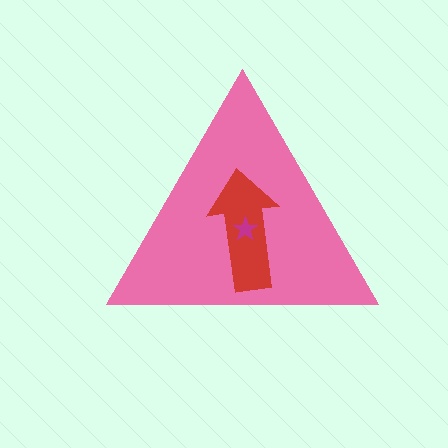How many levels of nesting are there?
3.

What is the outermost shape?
The pink triangle.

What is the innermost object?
The magenta star.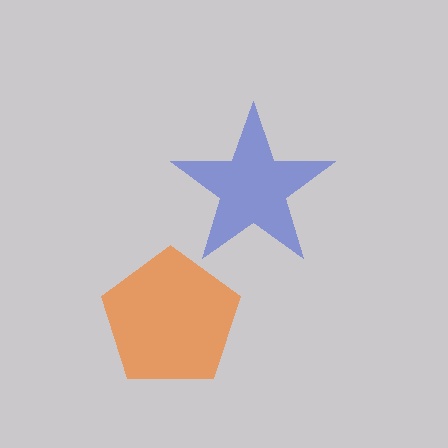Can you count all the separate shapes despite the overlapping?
Yes, there are 2 separate shapes.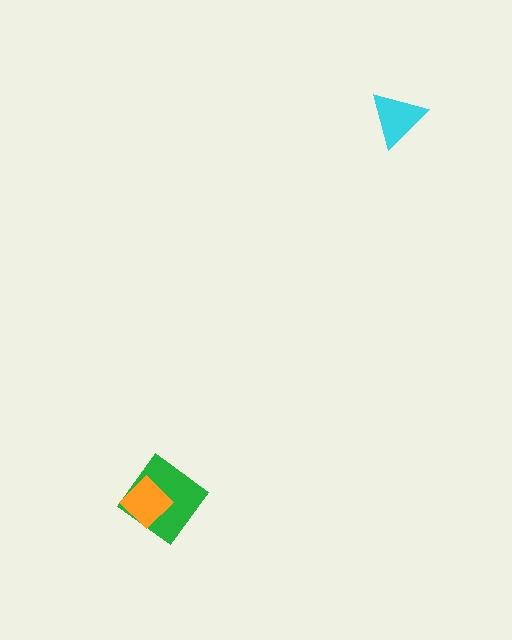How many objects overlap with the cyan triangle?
0 objects overlap with the cyan triangle.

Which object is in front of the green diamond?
The orange diamond is in front of the green diamond.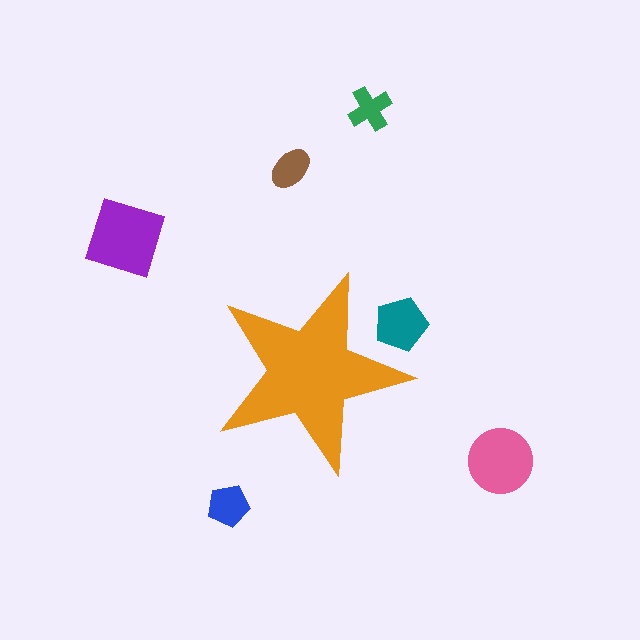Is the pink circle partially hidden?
No, the pink circle is fully visible.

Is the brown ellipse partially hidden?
No, the brown ellipse is fully visible.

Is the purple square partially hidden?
No, the purple square is fully visible.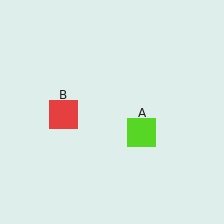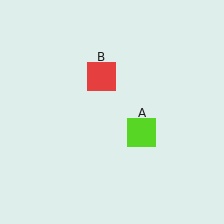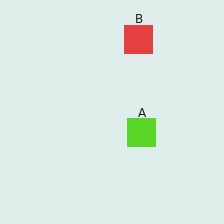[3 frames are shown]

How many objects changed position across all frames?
1 object changed position: red square (object B).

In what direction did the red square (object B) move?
The red square (object B) moved up and to the right.